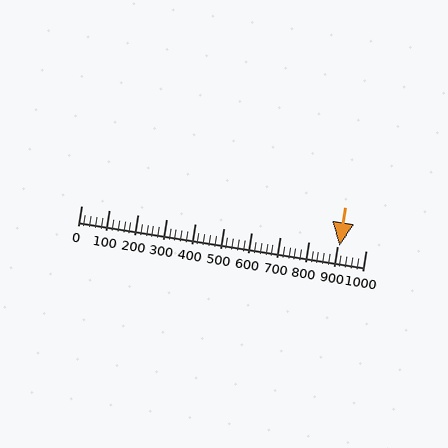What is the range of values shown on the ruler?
The ruler shows values from 0 to 1000.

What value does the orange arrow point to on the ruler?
The orange arrow points to approximately 908.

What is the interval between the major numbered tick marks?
The major tick marks are spaced 100 units apart.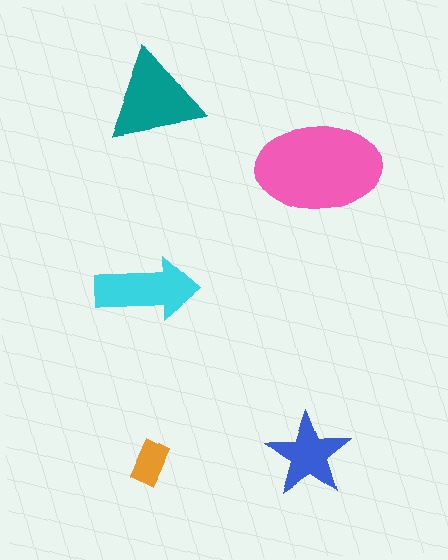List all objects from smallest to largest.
The orange rectangle, the blue star, the cyan arrow, the teal triangle, the pink ellipse.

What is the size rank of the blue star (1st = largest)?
4th.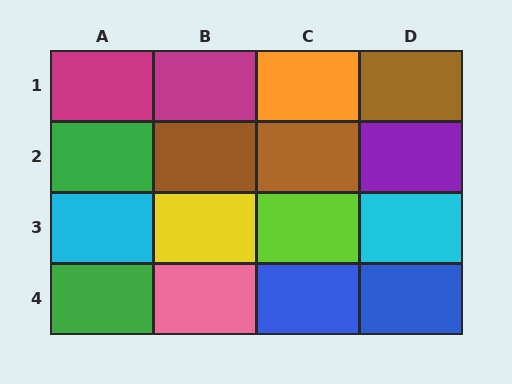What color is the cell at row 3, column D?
Cyan.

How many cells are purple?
1 cell is purple.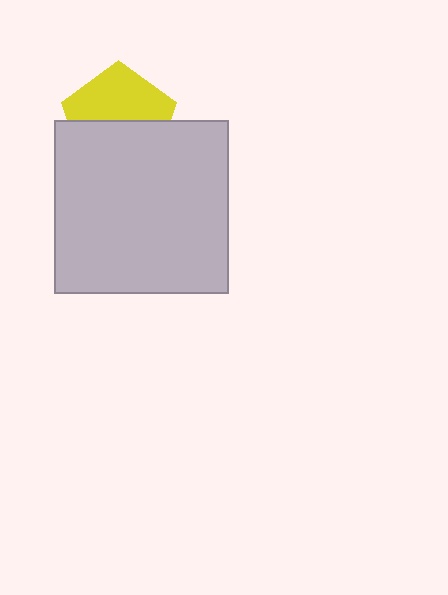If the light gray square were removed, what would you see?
You would see the complete yellow pentagon.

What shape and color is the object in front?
The object in front is a light gray square.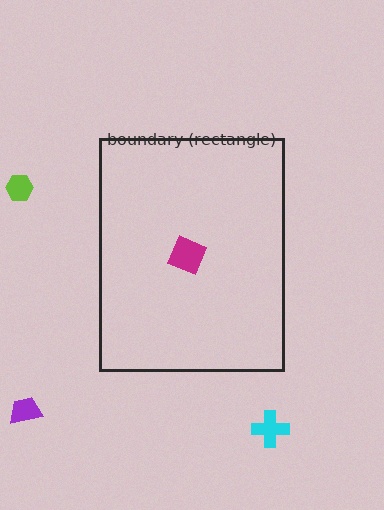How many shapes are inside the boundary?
1 inside, 3 outside.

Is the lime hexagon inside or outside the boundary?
Outside.